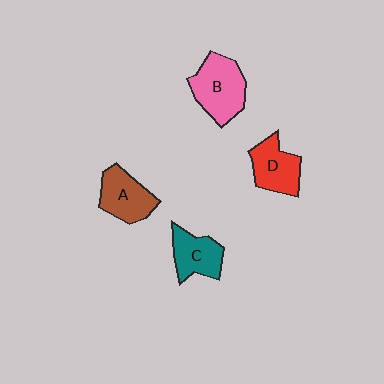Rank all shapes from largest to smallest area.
From largest to smallest: B (pink), A (brown), D (red), C (teal).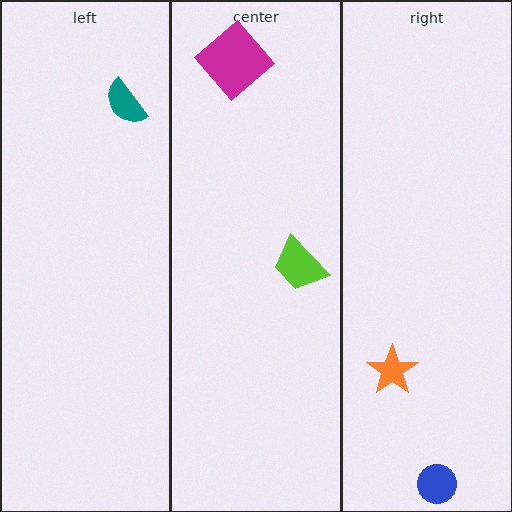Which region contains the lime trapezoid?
The center region.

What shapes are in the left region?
The teal semicircle.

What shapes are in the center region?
The magenta diamond, the lime trapezoid.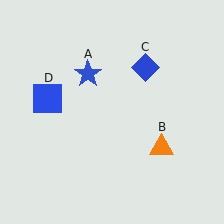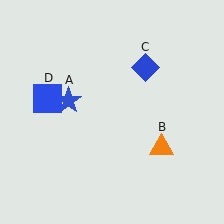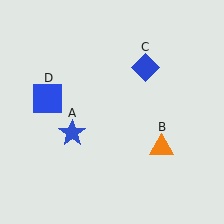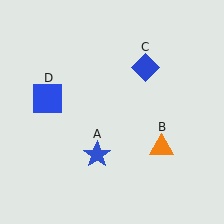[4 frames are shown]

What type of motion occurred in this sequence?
The blue star (object A) rotated counterclockwise around the center of the scene.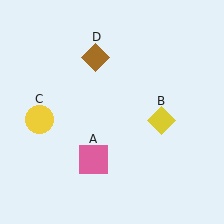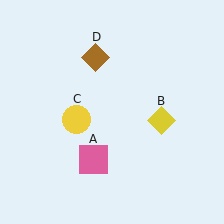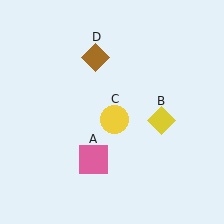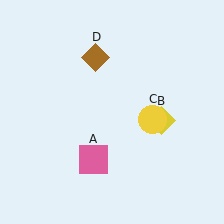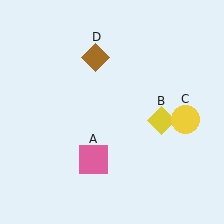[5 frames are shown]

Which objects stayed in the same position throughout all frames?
Pink square (object A) and yellow diamond (object B) and brown diamond (object D) remained stationary.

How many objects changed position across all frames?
1 object changed position: yellow circle (object C).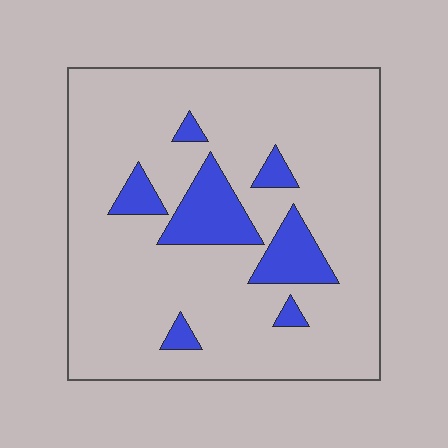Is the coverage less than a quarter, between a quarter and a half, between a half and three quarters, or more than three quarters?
Less than a quarter.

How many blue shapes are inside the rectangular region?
7.